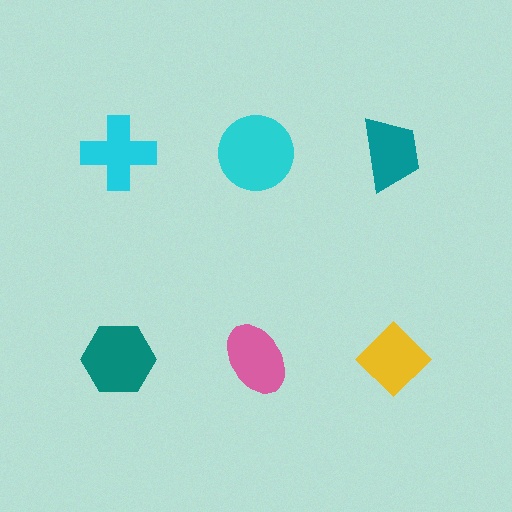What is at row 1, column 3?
A teal trapezoid.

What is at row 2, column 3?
A yellow diamond.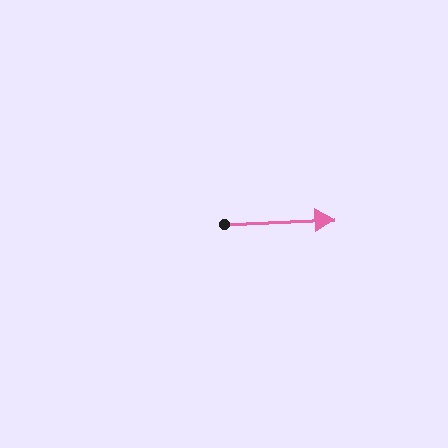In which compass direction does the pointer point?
East.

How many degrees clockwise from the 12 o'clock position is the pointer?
Approximately 87 degrees.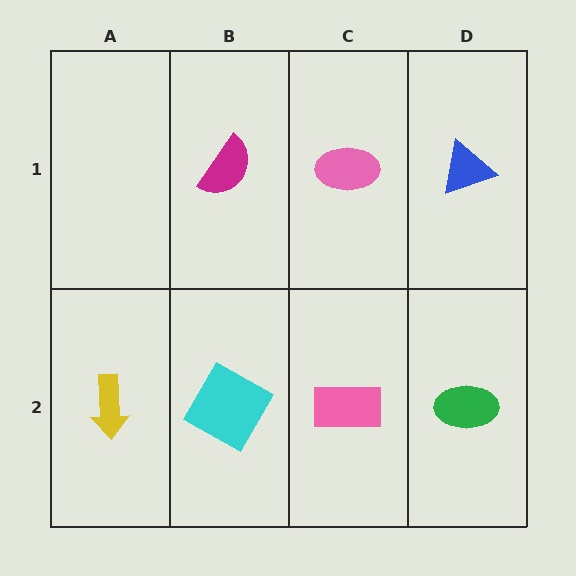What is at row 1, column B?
A magenta semicircle.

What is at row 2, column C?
A pink rectangle.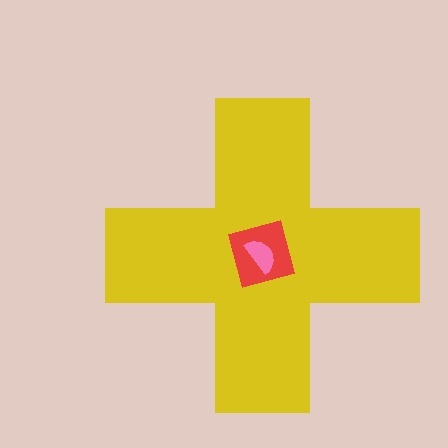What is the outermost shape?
The yellow cross.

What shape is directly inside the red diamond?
The pink semicircle.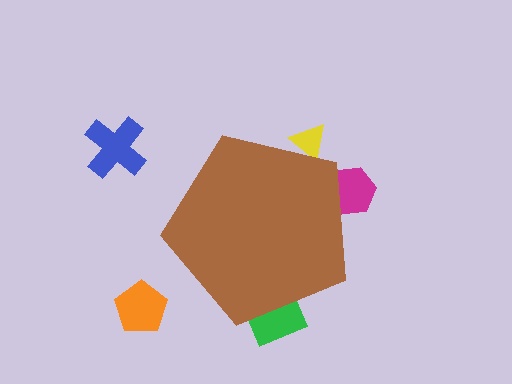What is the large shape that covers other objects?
A brown pentagon.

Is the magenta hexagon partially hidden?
Yes, the magenta hexagon is partially hidden behind the brown pentagon.